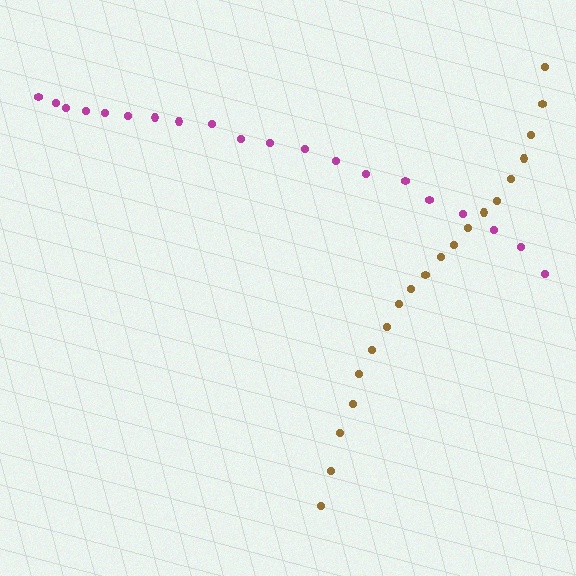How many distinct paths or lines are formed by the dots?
There are 2 distinct paths.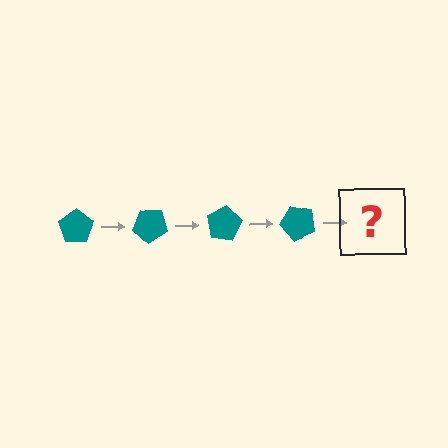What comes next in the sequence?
The next element should be a teal pentagon rotated 160 degrees.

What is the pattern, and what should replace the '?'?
The pattern is that the pentagon rotates 40 degrees each step. The '?' should be a teal pentagon rotated 160 degrees.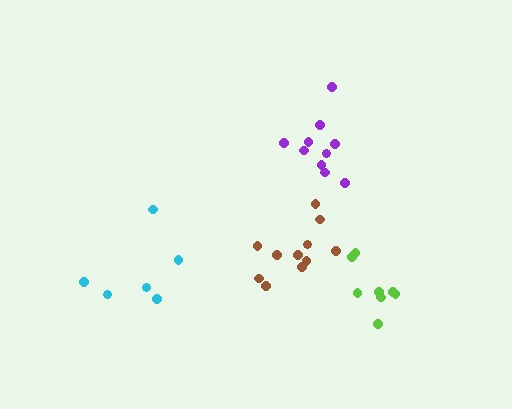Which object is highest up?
The purple cluster is topmost.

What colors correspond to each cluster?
The clusters are colored: cyan, brown, purple, lime.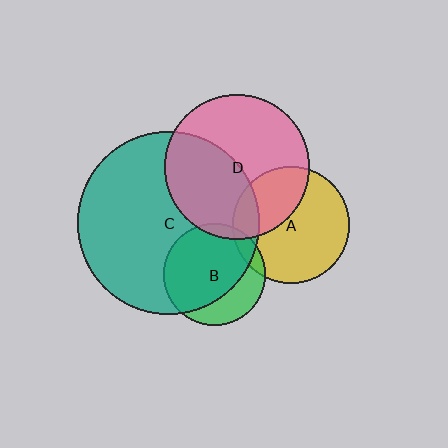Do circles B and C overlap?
Yes.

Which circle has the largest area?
Circle C (teal).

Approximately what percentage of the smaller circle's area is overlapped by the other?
Approximately 70%.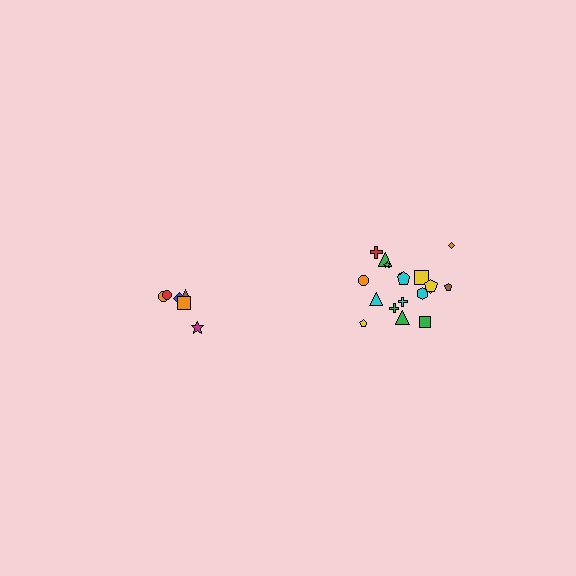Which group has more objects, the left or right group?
The right group.